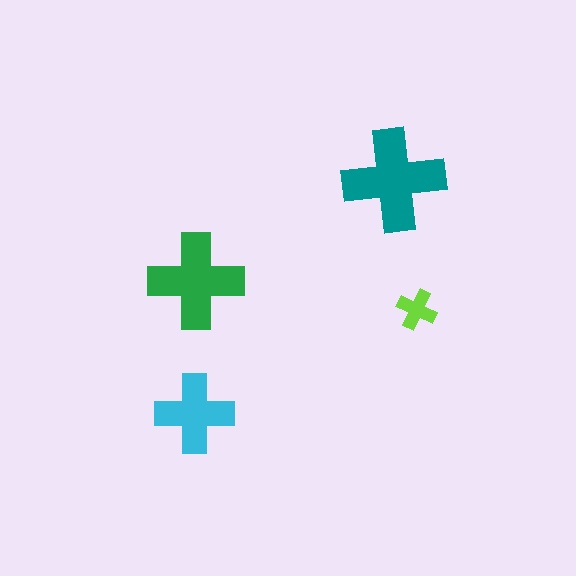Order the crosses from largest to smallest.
the teal one, the green one, the cyan one, the lime one.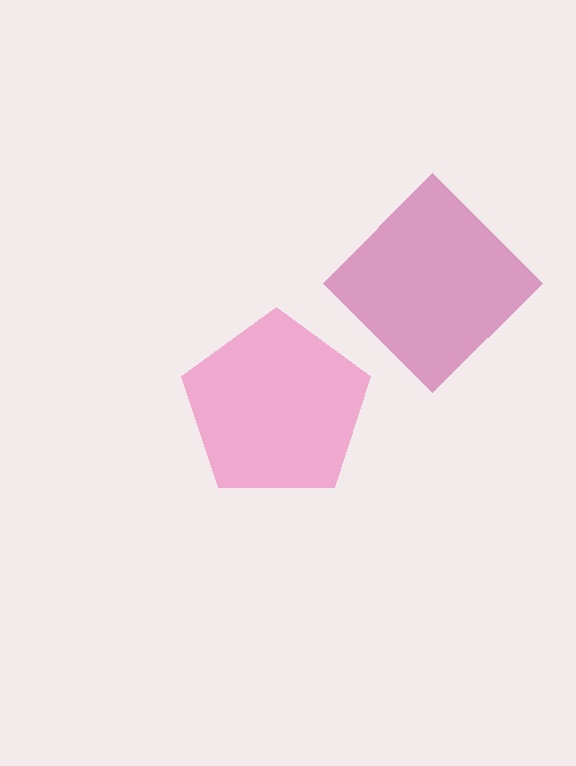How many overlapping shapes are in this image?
There are 2 overlapping shapes in the image.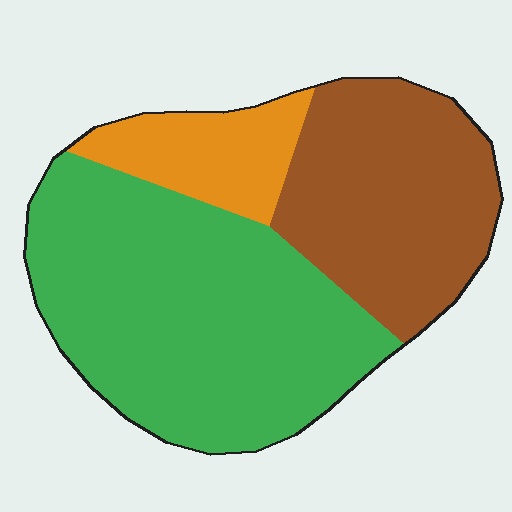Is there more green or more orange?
Green.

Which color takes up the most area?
Green, at roughly 55%.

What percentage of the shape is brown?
Brown takes up about one third (1/3) of the shape.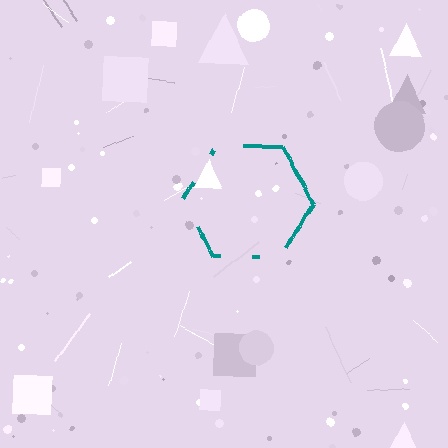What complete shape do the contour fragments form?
The contour fragments form a hexagon.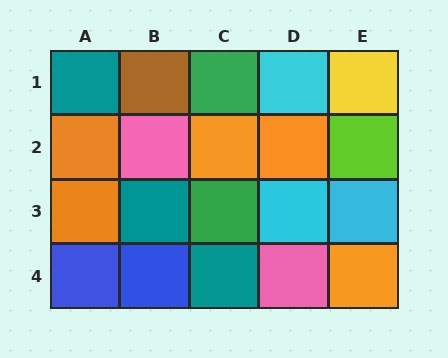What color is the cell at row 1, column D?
Cyan.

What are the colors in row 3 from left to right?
Orange, teal, green, cyan, cyan.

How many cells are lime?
1 cell is lime.